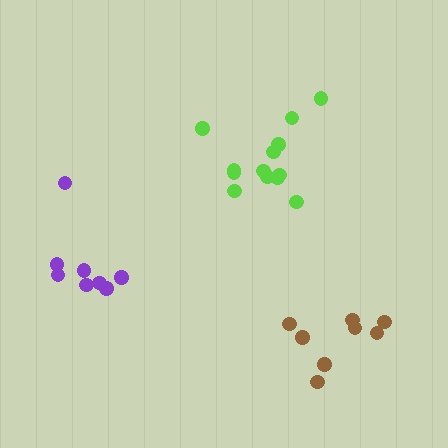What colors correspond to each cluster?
The clusters are colored: lime, brown, purple.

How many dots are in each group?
Group 1: 13 dots, Group 2: 8 dots, Group 3: 8 dots (29 total).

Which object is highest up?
The lime cluster is topmost.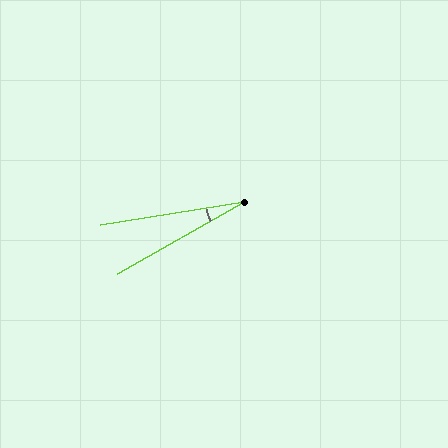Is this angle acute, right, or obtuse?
It is acute.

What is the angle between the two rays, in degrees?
Approximately 20 degrees.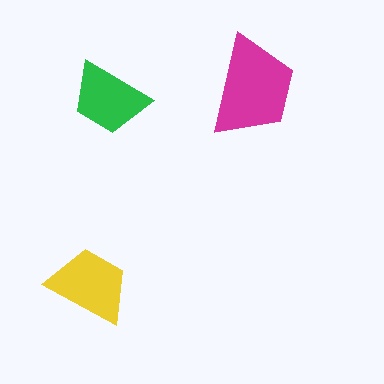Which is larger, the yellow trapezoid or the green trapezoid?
The yellow one.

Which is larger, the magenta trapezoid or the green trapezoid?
The magenta one.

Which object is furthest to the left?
The yellow trapezoid is leftmost.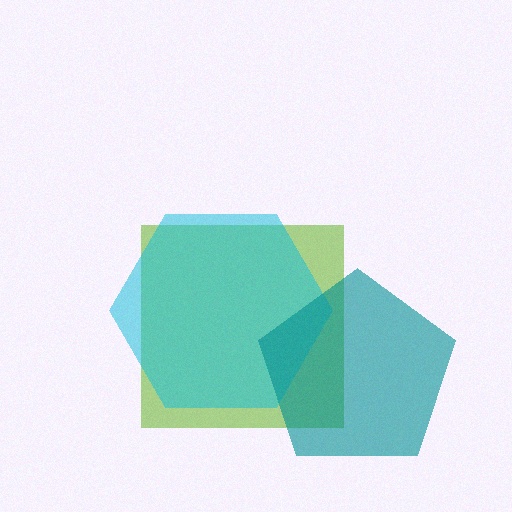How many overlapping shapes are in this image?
There are 3 overlapping shapes in the image.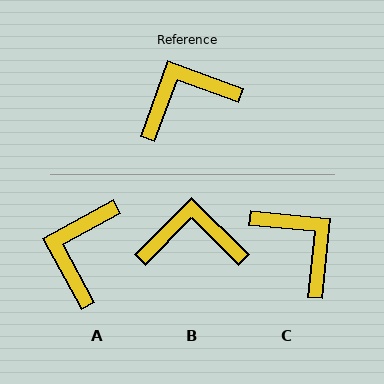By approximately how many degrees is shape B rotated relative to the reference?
Approximately 25 degrees clockwise.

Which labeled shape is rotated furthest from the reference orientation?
C, about 76 degrees away.